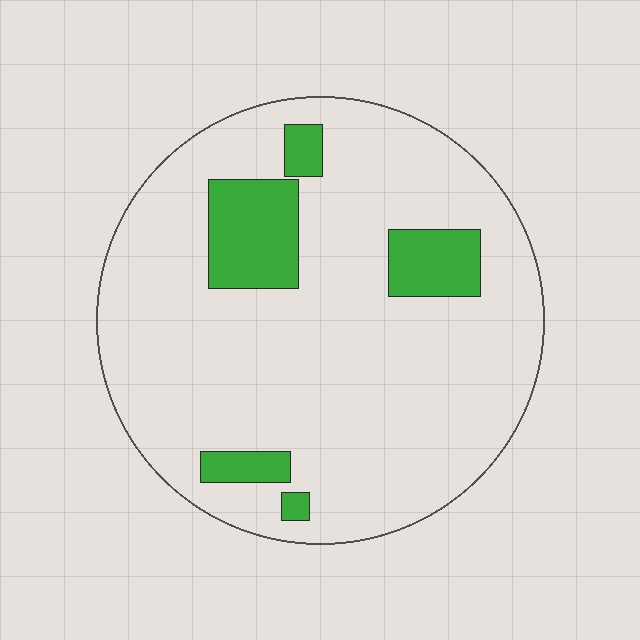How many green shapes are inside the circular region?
5.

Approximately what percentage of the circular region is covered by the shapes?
Approximately 15%.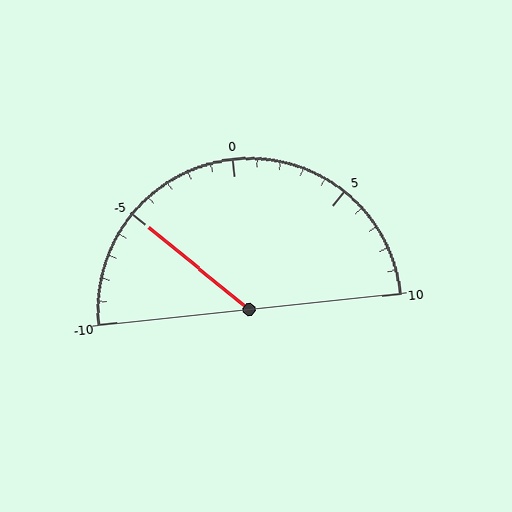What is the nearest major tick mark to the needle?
The nearest major tick mark is -5.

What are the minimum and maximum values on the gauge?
The gauge ranges from -10 to 10.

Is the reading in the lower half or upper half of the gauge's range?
The reading is in the lower half of the range (-10 to 10).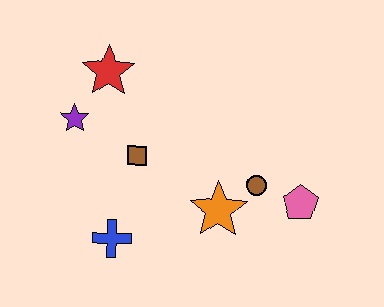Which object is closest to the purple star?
The red star is closest to the purple star.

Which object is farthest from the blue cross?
The pink pentagon is farthest from the blue cross.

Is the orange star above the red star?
No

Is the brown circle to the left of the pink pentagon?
Yes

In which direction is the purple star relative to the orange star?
The purple star is to the left of the orange star.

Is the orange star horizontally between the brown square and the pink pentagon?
Yes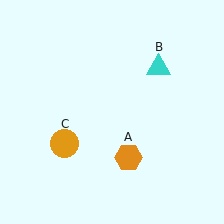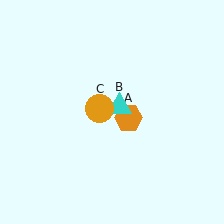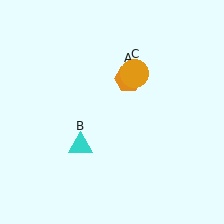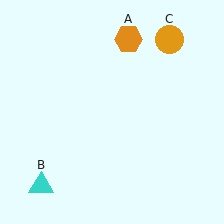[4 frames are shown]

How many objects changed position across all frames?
3 objects changed position: orange hexagon (object A), cyan triangle (object B), orange circle (object C).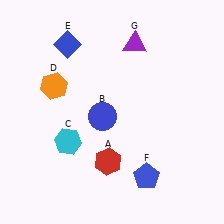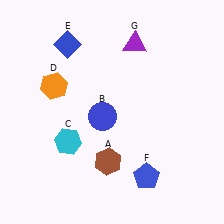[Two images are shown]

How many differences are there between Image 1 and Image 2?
There is 1 difference between the two images.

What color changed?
The hexagon (A) changed from red in Image 1 to brown in Image 2.